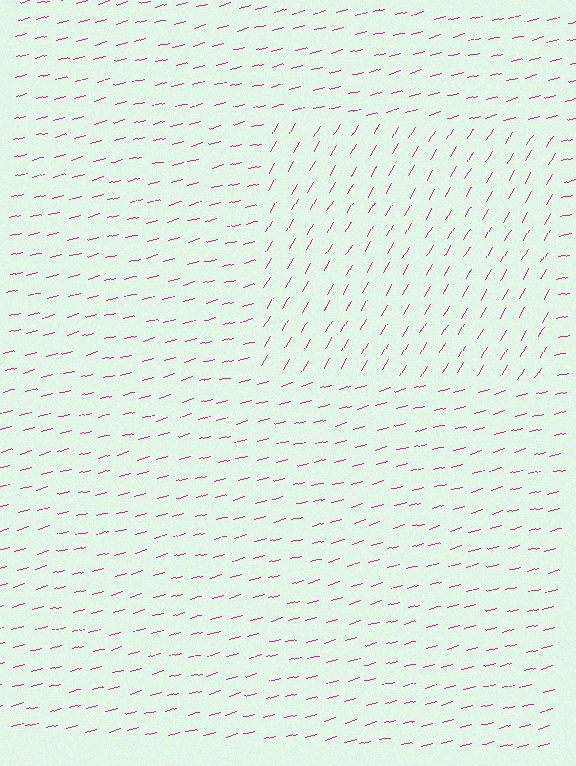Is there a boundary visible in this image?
Yes, there is a texture boundary formed by a change in line orientation.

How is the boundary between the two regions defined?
The boundary is defined purely by a change in line orientation (approximately 45 degrees difference). All lines are the same color and thickness.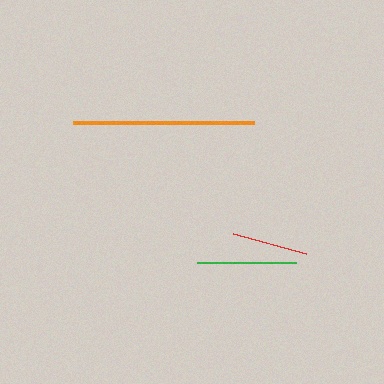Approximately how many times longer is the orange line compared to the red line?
The orange line is approximately 2.4 times the length of the red line.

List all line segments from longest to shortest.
From longest to shortest: orange, green, red.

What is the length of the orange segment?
The orange segment is approximately 180 pixels long.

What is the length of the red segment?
The red segment is approximately 76 pixels long.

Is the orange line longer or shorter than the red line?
The orange line is longer than the red line.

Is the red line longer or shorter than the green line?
The green line is longer than the red line.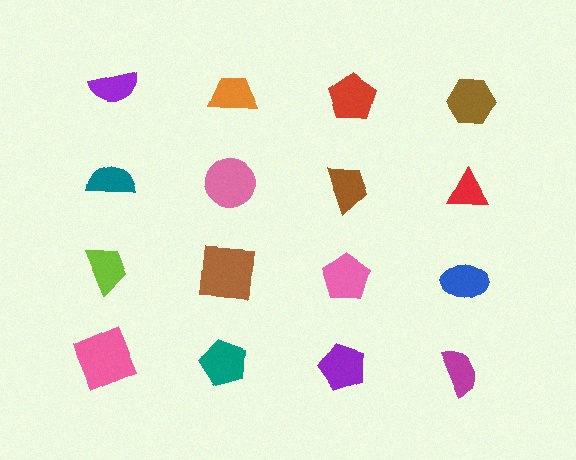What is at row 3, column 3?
A pink pentagon.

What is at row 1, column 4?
A brown hexagon.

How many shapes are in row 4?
4 shapes.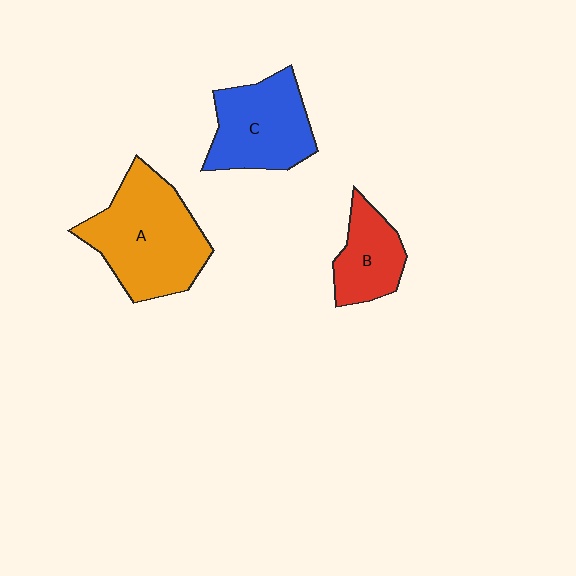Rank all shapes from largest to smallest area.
From largest to smallest: A (orange), C (blue), B (red).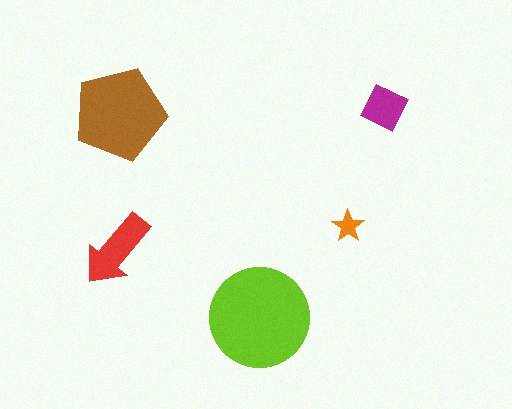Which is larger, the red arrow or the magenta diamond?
The red arrow.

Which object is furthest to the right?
The magenta diamond is rightmost.